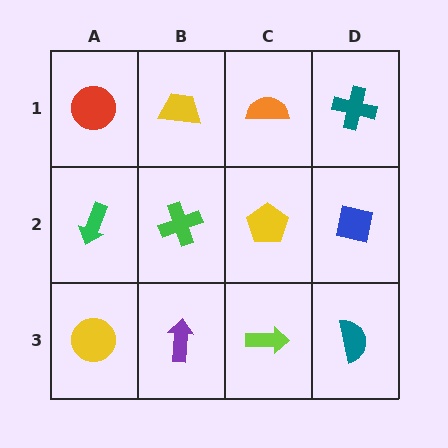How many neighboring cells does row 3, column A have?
2.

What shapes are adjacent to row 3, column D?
A blue square (row 2, column D), a lime arrow (row 3, column C).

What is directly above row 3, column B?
A green cross.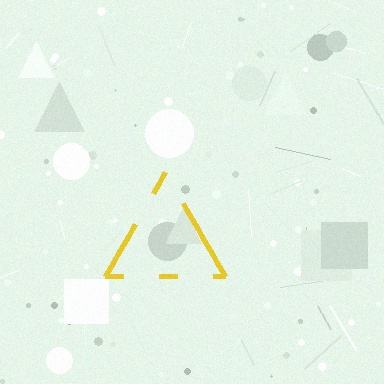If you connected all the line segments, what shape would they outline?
They would outline a triangle.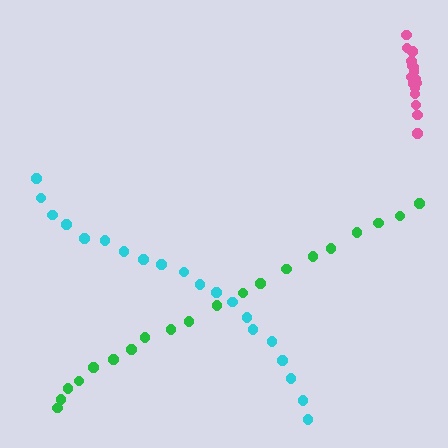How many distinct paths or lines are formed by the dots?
There are 3 distinct paths.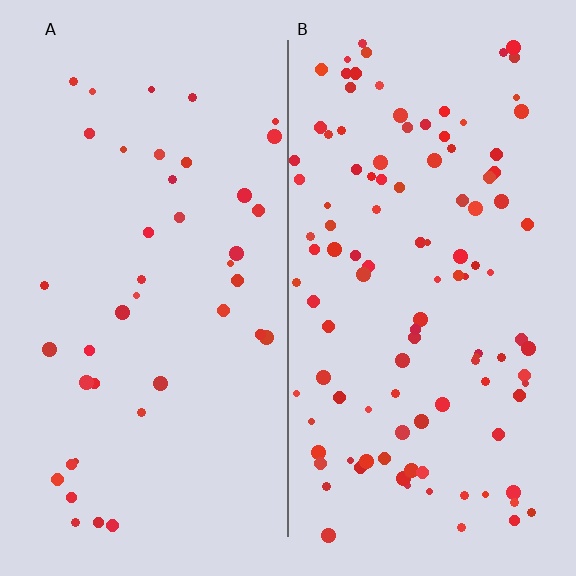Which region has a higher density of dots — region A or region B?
B (the right).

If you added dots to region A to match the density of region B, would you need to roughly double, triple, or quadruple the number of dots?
Approximately triple.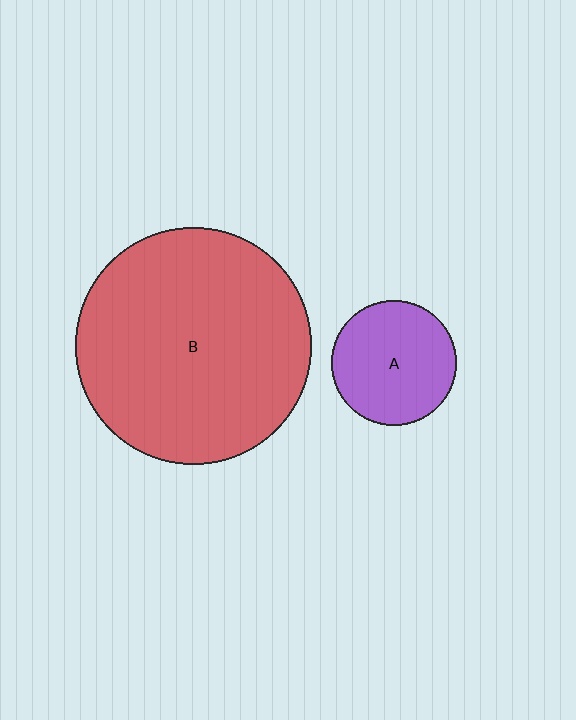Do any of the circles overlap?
No, none of the circles overlap.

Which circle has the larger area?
Circle B (red).